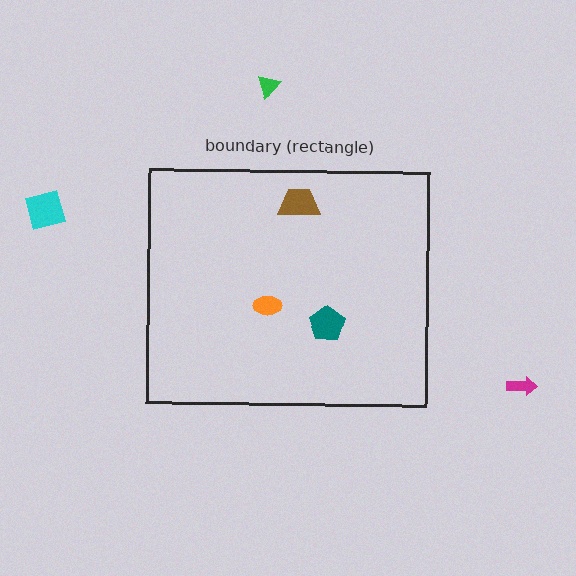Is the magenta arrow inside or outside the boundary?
Outside.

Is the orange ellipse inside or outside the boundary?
Inside.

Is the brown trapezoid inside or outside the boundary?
Inside.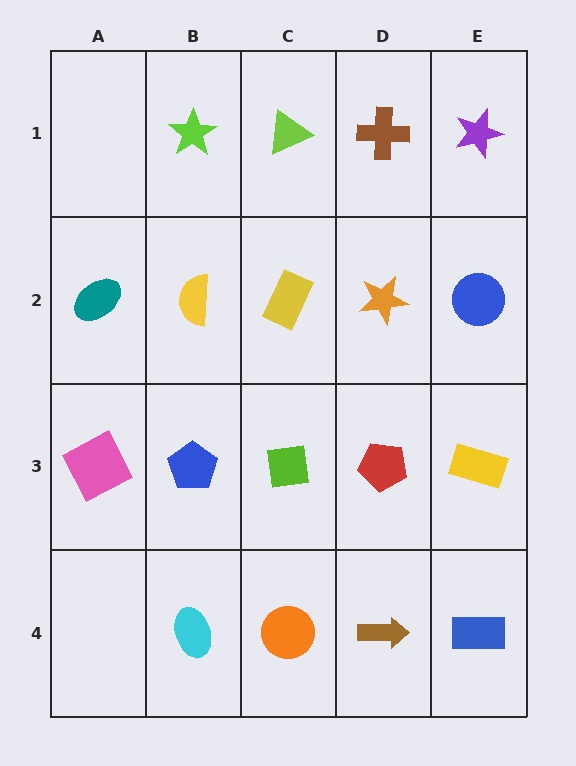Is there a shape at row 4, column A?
No, that cell is empty.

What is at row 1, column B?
A lime star.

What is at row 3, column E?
A yellow rectangle.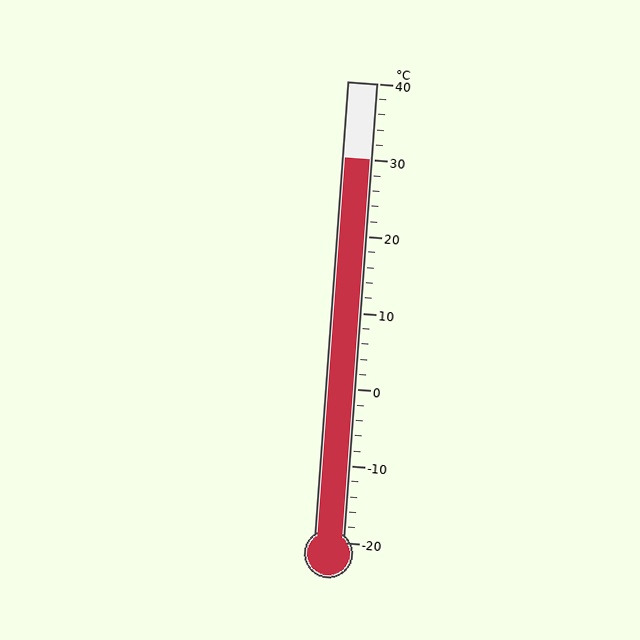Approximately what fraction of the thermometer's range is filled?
The thermometer is filled to approximately 85% of its range.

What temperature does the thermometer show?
The thermometer shows approximately 30°C.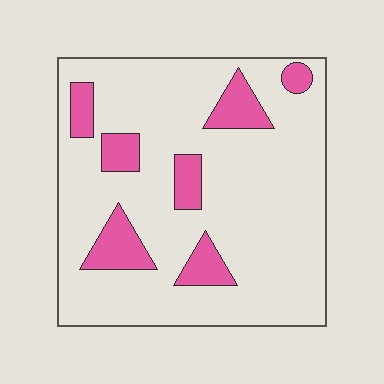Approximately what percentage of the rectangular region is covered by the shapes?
Approximately 15%.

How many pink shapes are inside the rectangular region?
7.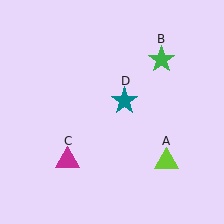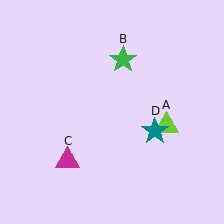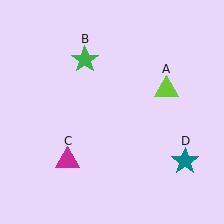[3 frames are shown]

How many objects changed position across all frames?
3 objects changed position: lime triangle (object A), green star (object B), teal star (object D).